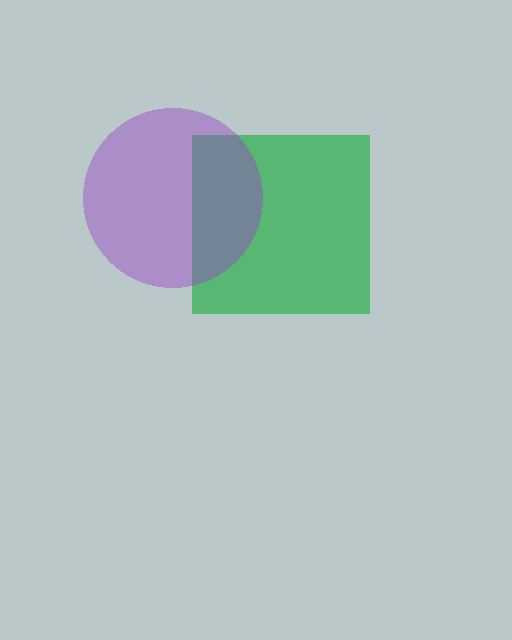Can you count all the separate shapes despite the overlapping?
Yes, there are 2 separate shapes.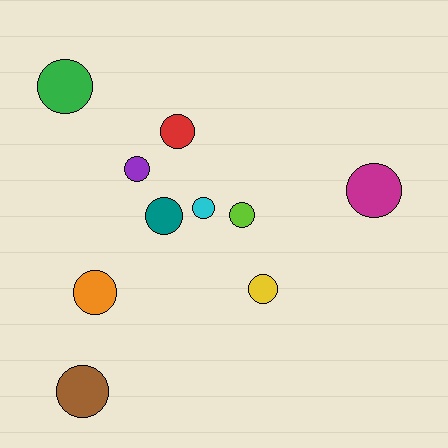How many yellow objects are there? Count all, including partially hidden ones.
There is 1 yellow object.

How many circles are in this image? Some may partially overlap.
There are 10 circles.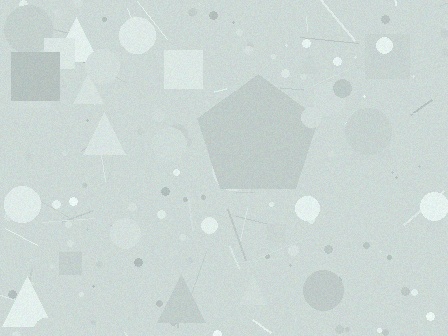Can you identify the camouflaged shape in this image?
The camouflaged shape is a pentagon.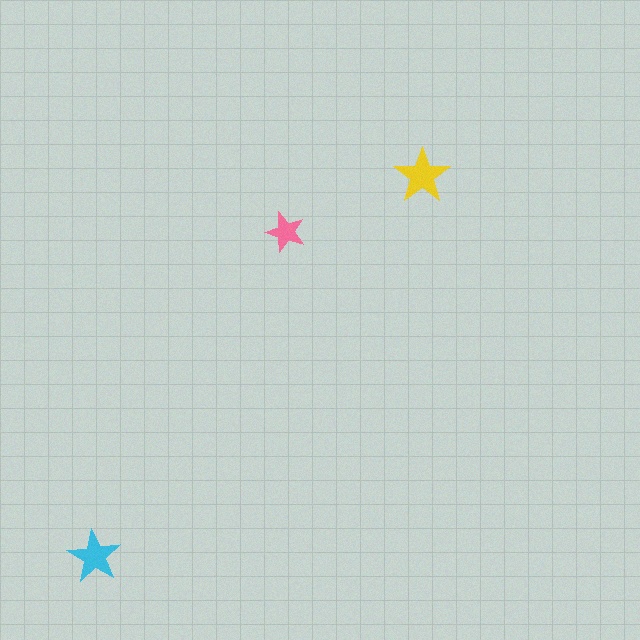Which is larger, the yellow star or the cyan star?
The yellow one.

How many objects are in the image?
There are 3 objects in the image.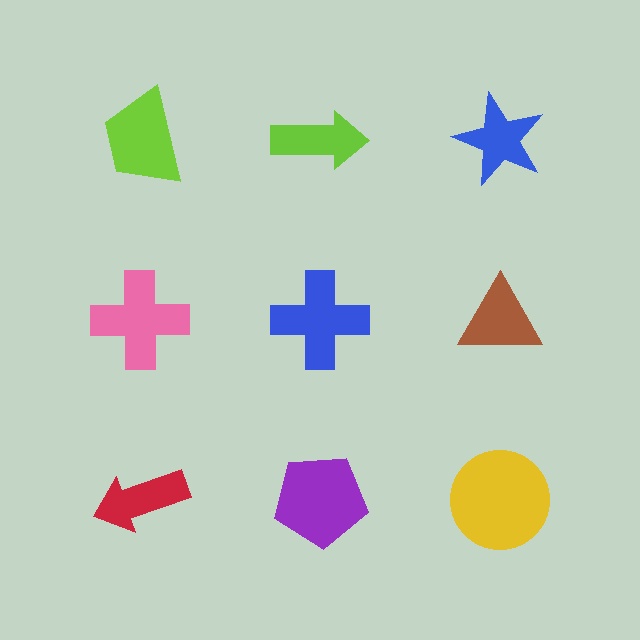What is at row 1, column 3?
A blue star.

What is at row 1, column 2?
A lime arrow.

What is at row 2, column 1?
A pink cross.